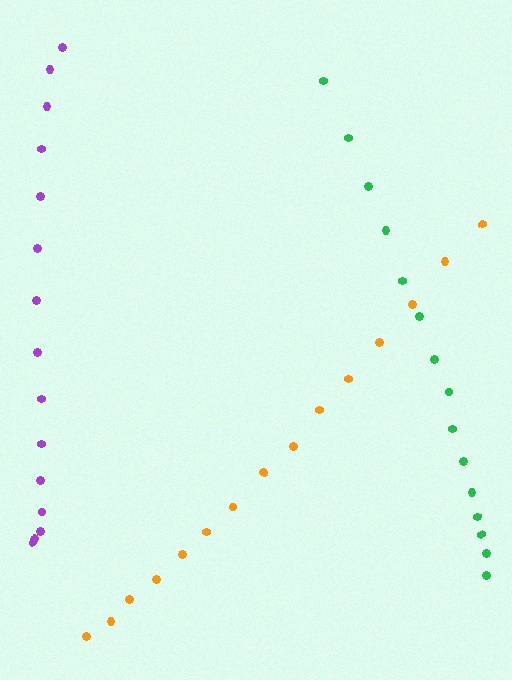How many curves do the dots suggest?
There are 3 distinct paths.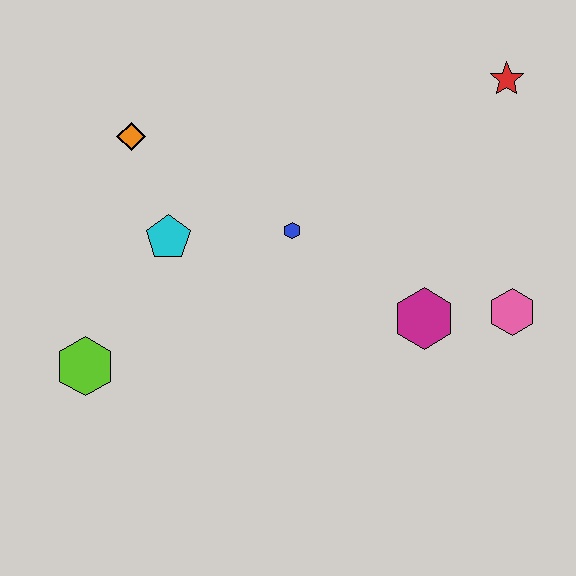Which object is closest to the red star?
The pink hexagon is closest to the red star.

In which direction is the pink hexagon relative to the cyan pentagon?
The pink hexagon is to the right of the cyan pentagon.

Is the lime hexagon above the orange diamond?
No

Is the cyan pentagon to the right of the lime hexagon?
Yes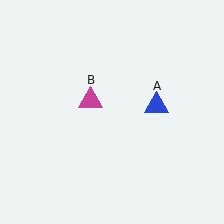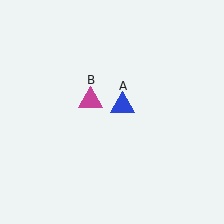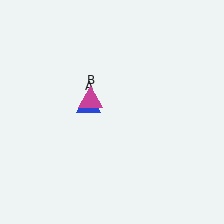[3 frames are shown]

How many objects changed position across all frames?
1 object changed position: blue triangle (object A).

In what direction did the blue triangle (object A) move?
The blue triangle (object A) moved left.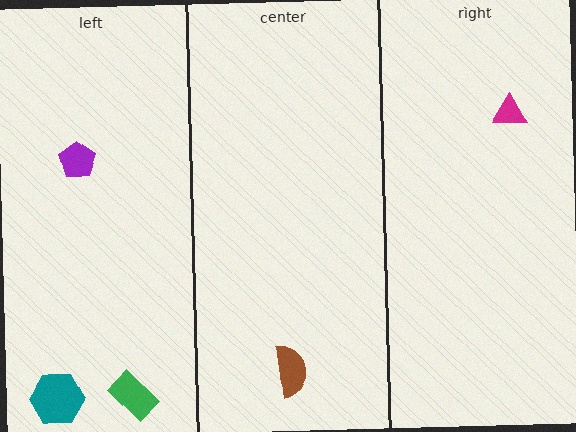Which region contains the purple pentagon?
The left region.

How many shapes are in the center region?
1.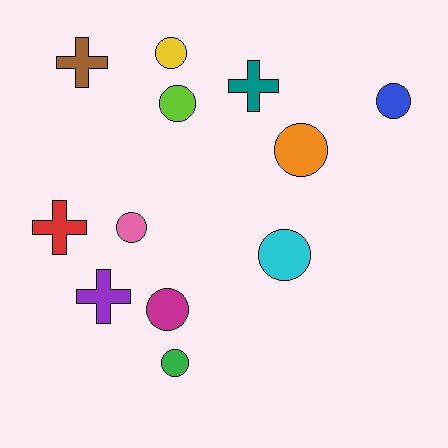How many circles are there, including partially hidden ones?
There are 8 circles.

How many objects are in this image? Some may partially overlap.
There are 12 objects.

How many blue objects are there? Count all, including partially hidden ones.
There is 1 blue object.